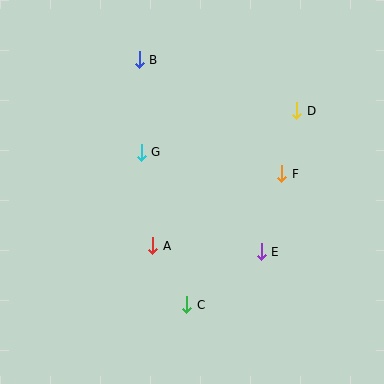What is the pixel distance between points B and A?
The distance between B and A is 186 pixels.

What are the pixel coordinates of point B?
Point B is at (139, 60).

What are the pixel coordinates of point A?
Point A is at (153, 246).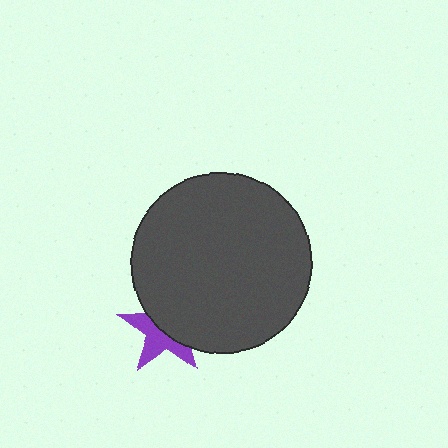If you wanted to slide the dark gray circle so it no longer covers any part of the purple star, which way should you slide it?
Slide it toward the upper-right — that is the most direct way to separate the two shapes.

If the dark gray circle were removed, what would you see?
You would see the complete purple star.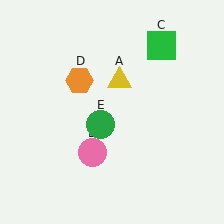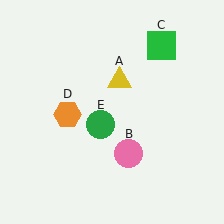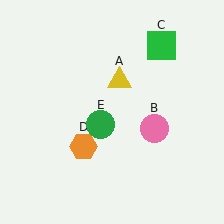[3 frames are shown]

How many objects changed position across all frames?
2 objects changed position: pink circle (object B), orange hexagon (object D).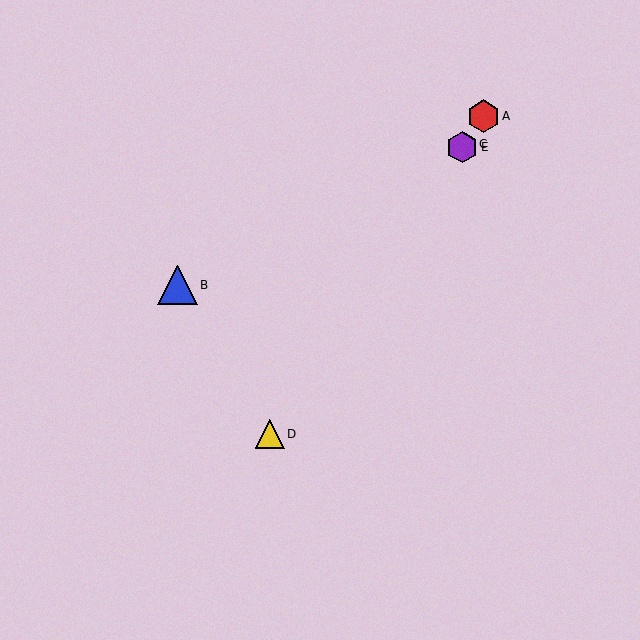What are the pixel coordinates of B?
Object B is at (178, 285).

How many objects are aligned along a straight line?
4 objects (A, C, D, E) are aligned along a straight line.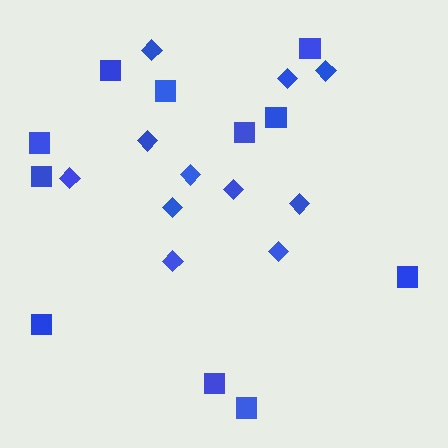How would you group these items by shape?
There are 2 groups: one group of squares (11) and one group of diamonds (11).